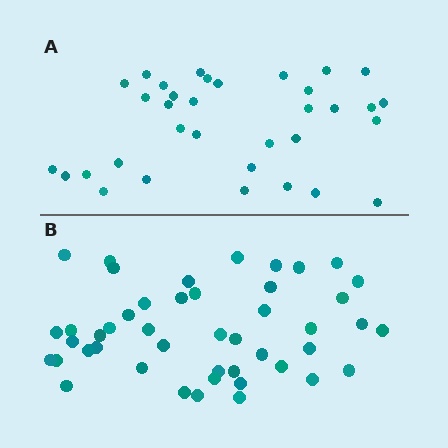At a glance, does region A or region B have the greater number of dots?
Region B (the bottom region) has more dots.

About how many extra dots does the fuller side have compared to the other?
Region B has roughly 12 or so more dots than region A.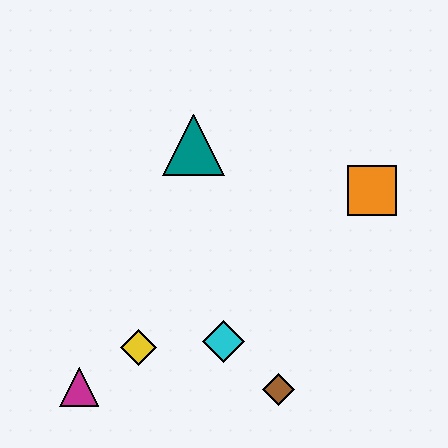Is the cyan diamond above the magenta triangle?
Yes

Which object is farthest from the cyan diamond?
The orange square is farthest from the cyan diamond.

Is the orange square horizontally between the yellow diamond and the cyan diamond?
No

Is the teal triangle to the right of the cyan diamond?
No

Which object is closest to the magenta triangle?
The yellow diamond is closest to the magenta triangle.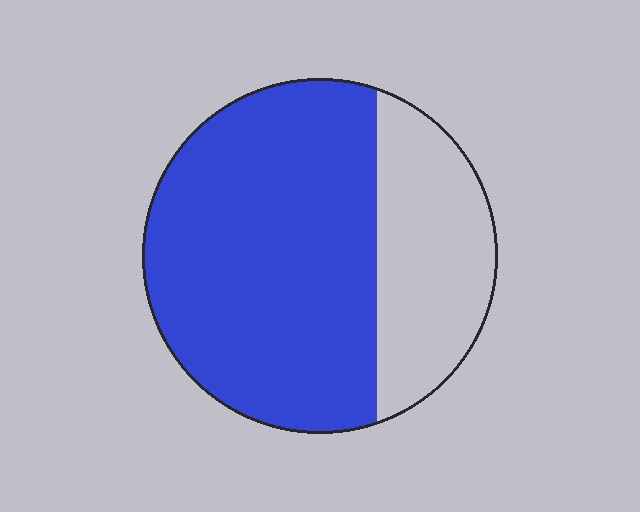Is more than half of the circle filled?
Yes.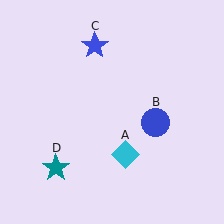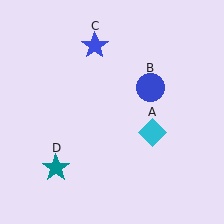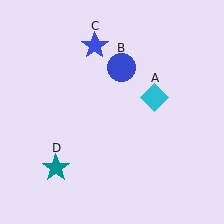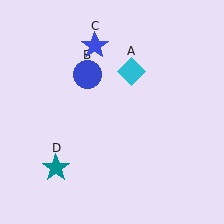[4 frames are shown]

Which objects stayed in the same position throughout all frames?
Blue star (object C) and teal star (object D) remained stationary.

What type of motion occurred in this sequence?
The cyan diamond (object A), blue circle (object B) rotated counterclockwise around the center of the scene.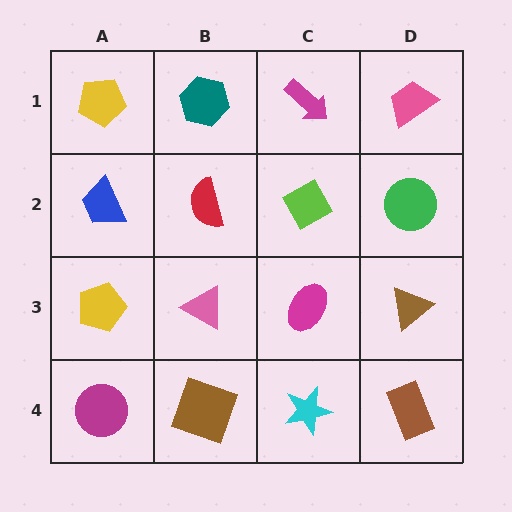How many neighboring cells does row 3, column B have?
4.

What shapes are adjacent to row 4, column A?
A yellow pentagon (row 3, column A), a brown square (row 4, column B).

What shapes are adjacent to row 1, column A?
A blue trapezoid (row 2, column A), a teal hexagon (row 1, column B).